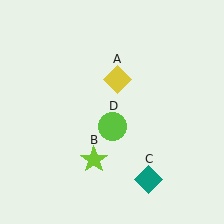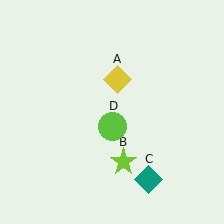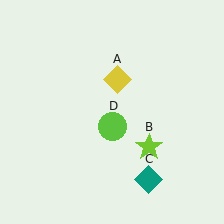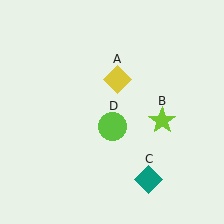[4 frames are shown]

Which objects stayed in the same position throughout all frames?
Yellow diamond (object A) and teal diamond (object C) and lime circle (object D) remained stationary.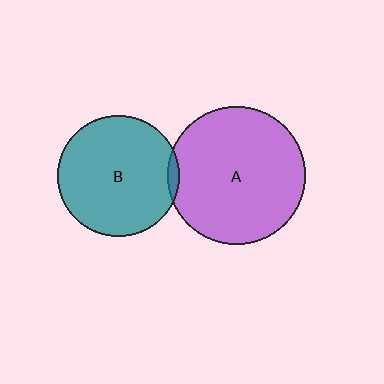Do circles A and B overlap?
Yes.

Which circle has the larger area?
Circle A (purple).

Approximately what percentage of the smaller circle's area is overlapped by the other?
Approximately 5%.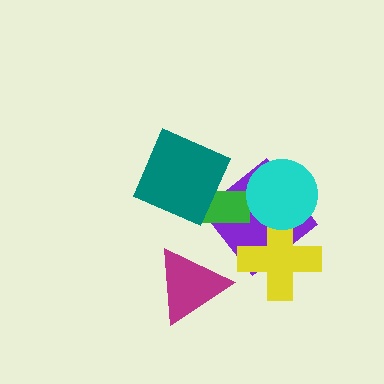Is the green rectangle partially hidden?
Yes, it is partially covered by another shape.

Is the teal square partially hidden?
No, no other shape covers it.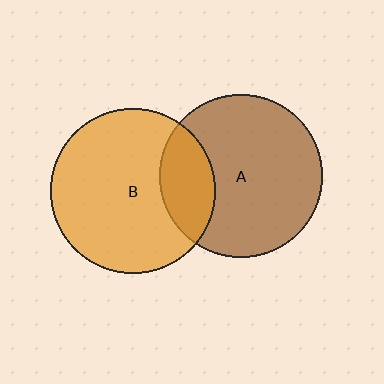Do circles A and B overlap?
Yes.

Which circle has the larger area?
Circle B (orange).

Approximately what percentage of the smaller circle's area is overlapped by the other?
Approximately 20%.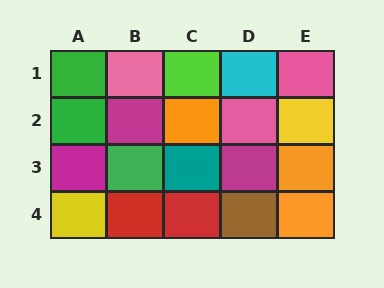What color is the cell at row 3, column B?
Green.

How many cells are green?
3 cells are green.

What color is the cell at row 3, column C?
Teal.